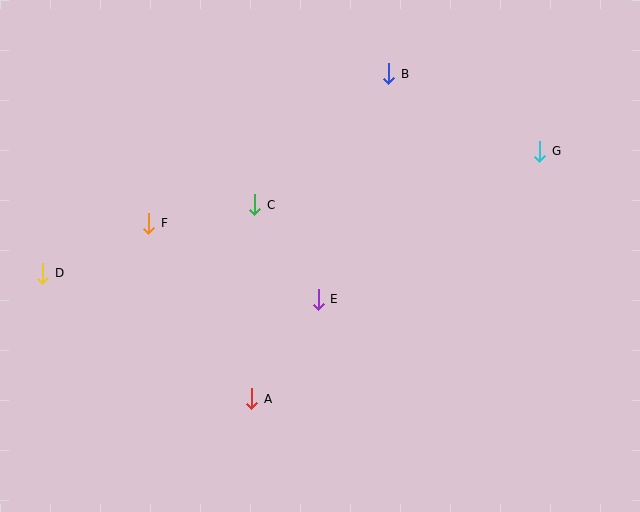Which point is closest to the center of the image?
Point E at (318, 299) is closest to the center.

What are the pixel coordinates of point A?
Point A is at (252, 399).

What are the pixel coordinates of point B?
Point B is at (389, 74).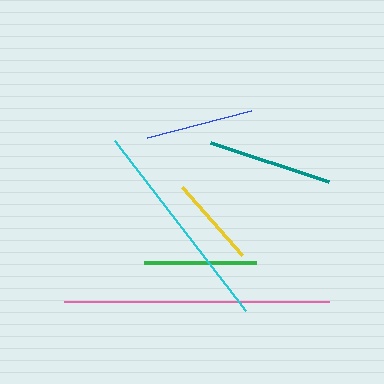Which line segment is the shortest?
The yellow line is the shortest at approximately 90 pixels.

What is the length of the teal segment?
The teal segment is approximately 124 pixels long.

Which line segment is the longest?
The pink line is the longest at approximately 265 pixels.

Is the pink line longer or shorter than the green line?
The pink line is longer than the green line.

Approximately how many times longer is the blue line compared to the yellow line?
The blue line is approximately 1.2 times the length of the yellow line.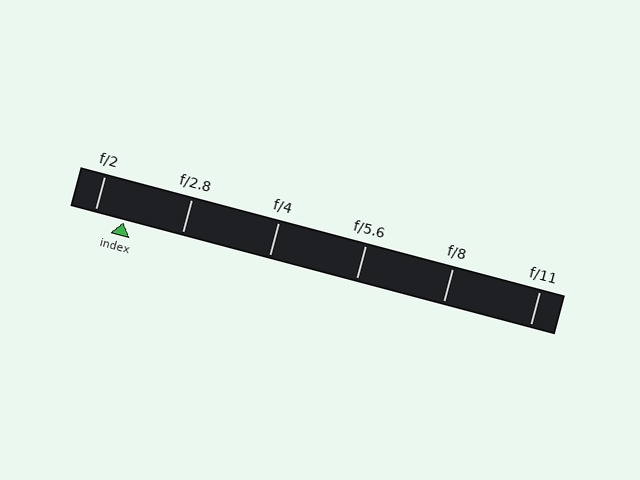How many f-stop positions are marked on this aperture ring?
There are 6 f-stop positions marked.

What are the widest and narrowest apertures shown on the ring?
The widest aperture shown is f/2 and the narrowest is f/11.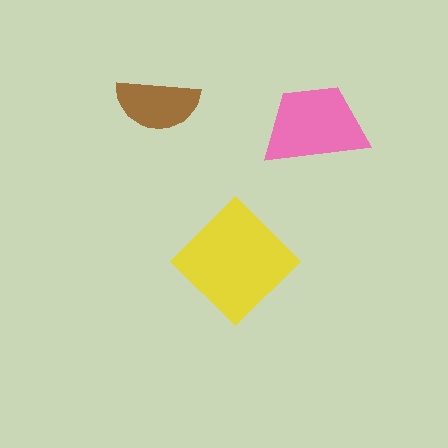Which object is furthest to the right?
The pink trapezoid is rightmost.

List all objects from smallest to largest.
The brown semicircle, the pink trapezoid, the yellow diamond.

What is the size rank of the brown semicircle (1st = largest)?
3rd.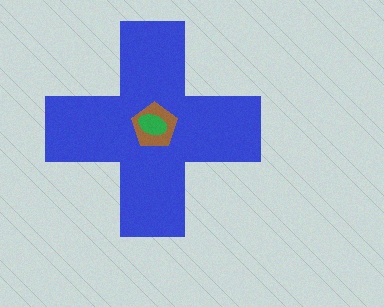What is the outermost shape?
The blue cross.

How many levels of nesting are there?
3.